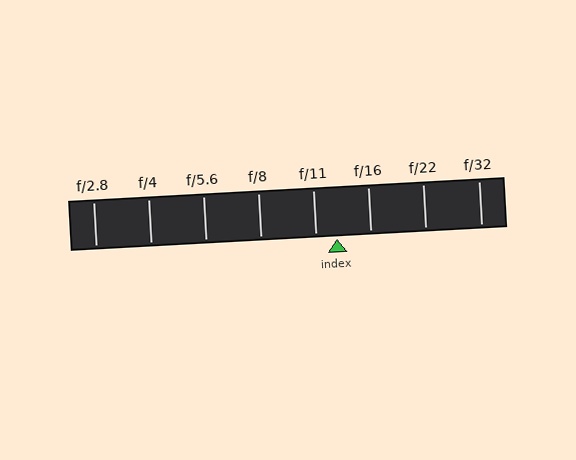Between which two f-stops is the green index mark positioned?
The index mark is between f/11 and f/16.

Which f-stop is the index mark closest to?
The index mark is closest to f/11.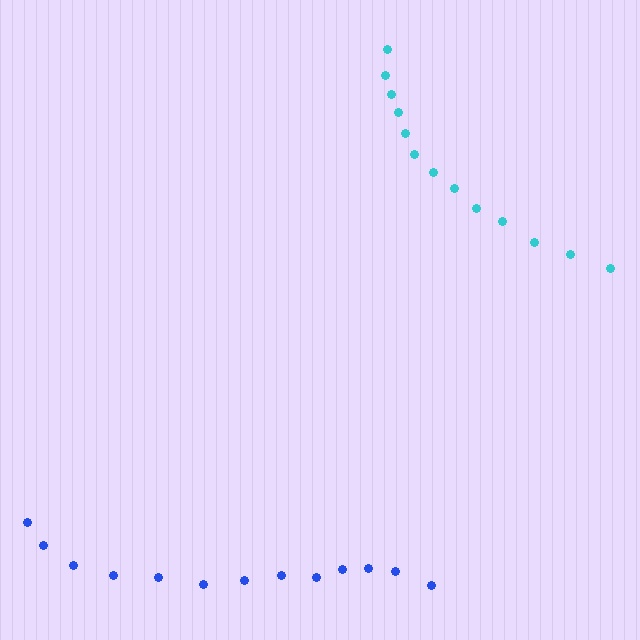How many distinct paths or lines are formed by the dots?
There are 2 distinct paths.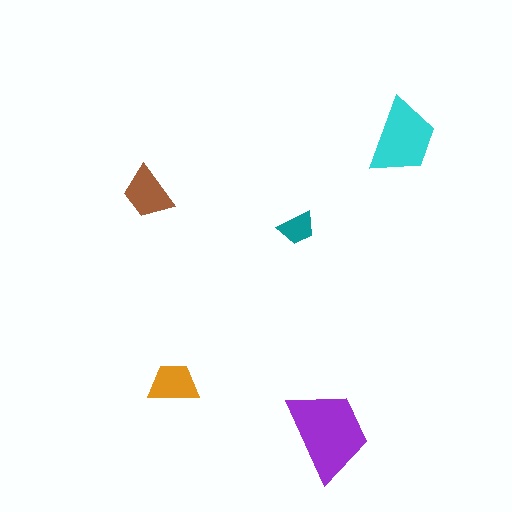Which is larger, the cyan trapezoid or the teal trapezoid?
The cyan one.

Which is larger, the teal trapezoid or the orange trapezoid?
The orange one.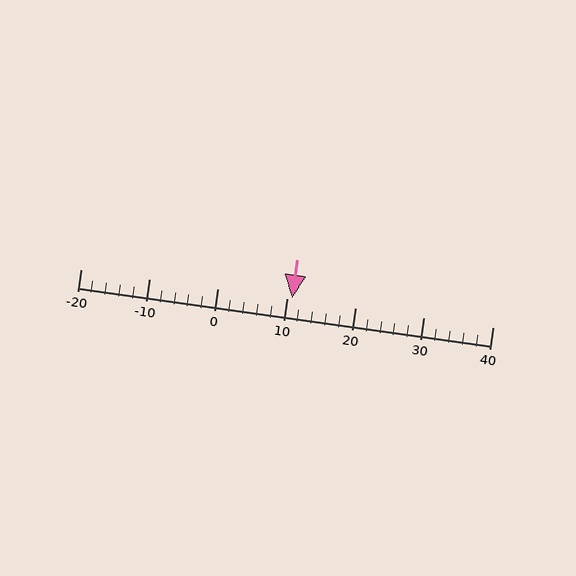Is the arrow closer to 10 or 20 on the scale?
The arrow is closer to 10.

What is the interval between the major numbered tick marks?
The major tick marks are spaced 10 units apart.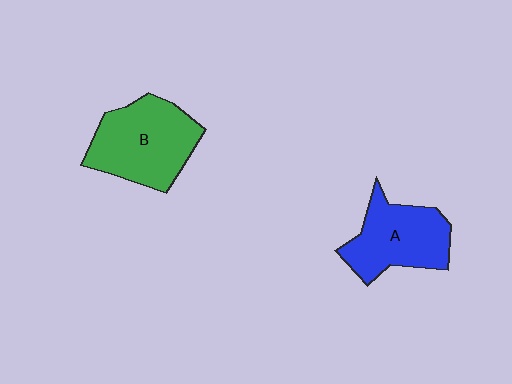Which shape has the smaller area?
Shape A (blue).